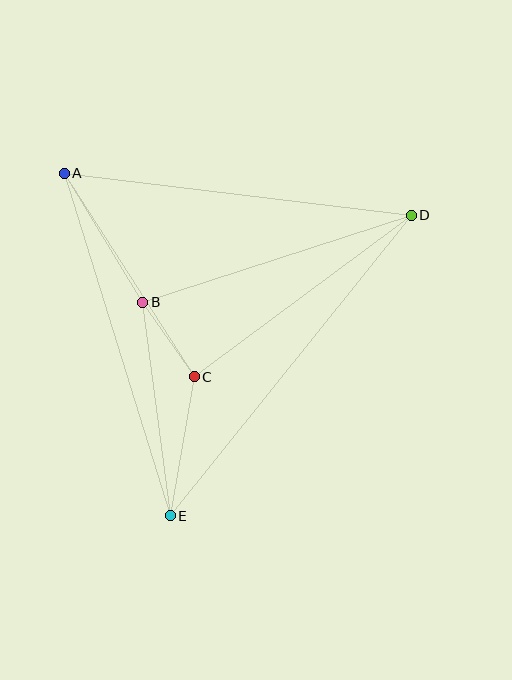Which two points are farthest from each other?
Points D and E are farthest from each other.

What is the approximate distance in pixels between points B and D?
The distance between B and D is approximately 282 pixels.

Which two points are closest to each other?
Points B and C are closest to each other.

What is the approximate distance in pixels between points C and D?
The distance between C and D is approximately 271 pixels.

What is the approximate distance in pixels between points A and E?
The distance between A and E is approximately 358 pixels.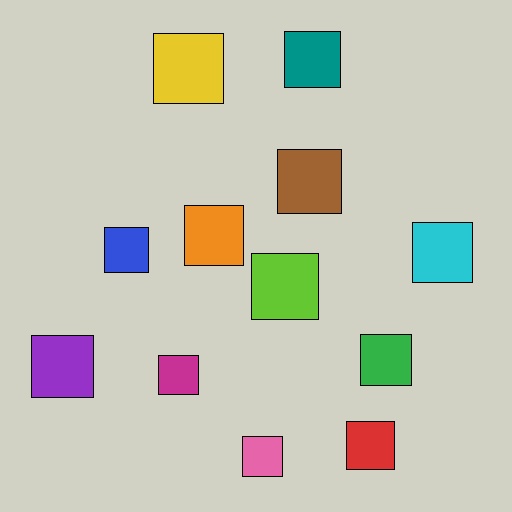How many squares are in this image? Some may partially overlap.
There are 12 squares.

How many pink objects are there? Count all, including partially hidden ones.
There is 1 pink object.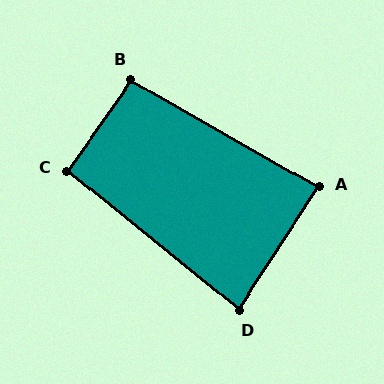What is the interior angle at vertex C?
Approximately 93 degrees (approximately right).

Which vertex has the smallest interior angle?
D, at approximately 84 degrees.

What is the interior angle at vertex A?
Approximately 87 degrees (approximately right).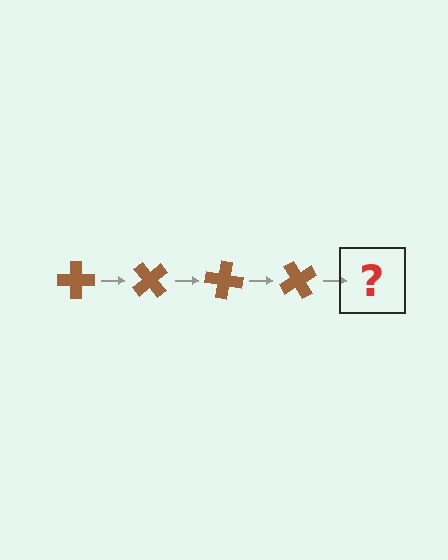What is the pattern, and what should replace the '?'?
The pattern is that the cross rotates 50 degrees each step. The '?' should be a brown cross rotated 200 degrees.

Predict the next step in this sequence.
The next step is a brown cross rotated 200 degrees.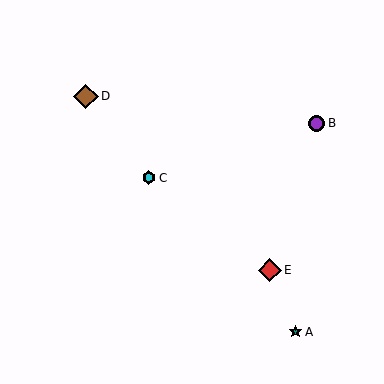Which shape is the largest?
The brown diamond (labeled D) is the largest.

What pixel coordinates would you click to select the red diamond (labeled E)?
Click at (270, 270) to select the red diamond E.